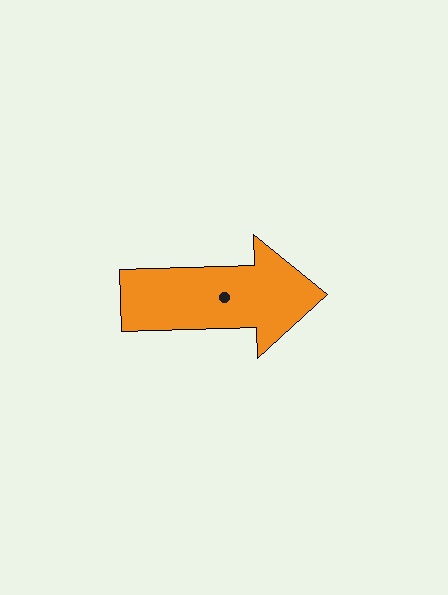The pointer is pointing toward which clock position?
Roughly 3 o'clock.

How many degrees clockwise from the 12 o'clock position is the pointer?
Approximately 88 degrees.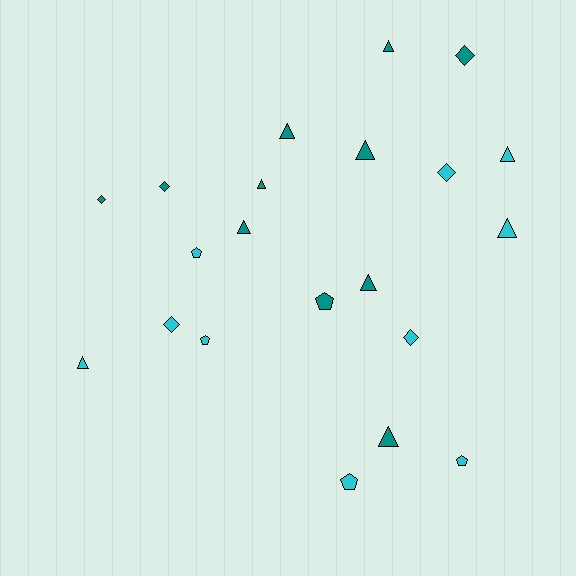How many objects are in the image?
There are 21 objects.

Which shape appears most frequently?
Triangle, with 10 objects.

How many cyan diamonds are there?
There are 3 cyan diamonds.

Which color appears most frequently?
Teal, with 11 objects.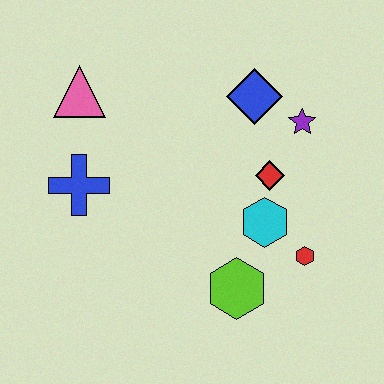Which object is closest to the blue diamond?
The purple star is closest to the blue diamond.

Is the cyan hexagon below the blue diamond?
Yes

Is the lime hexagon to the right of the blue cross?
Yes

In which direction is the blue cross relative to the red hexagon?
The blue cross is to the left of the red hexagon.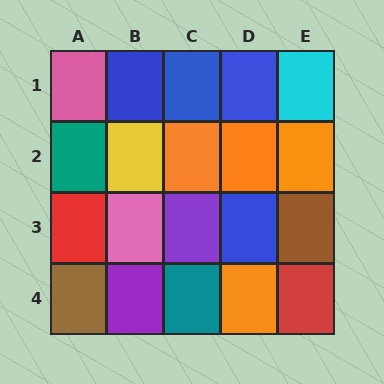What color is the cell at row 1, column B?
Blue.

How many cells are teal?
2 cells are teal.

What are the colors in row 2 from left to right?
Teal, yellow, orange, orange, orange.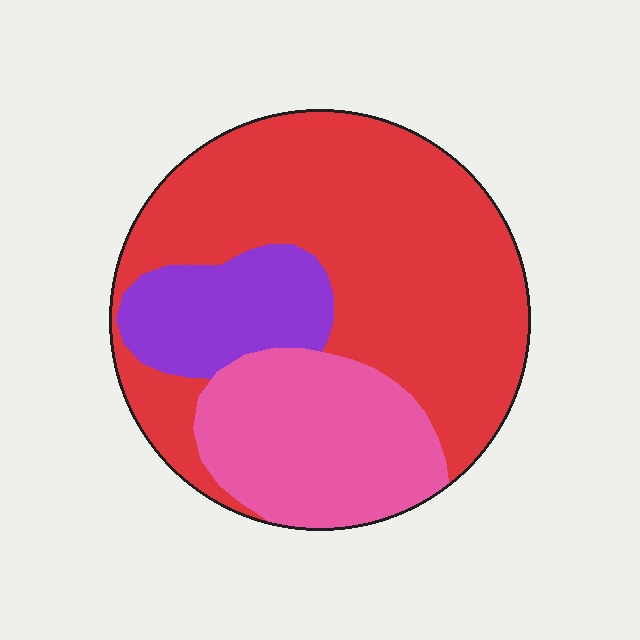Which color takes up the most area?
Red, at roughly 60%.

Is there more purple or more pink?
Pink.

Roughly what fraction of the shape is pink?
Pink covers 25% of the shape.